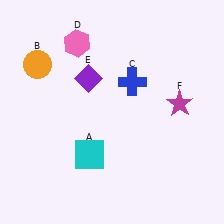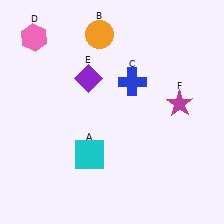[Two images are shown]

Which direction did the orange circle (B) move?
The orange circle (B) moved right.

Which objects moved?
The objects that moved are: the orange circle (B), the pink hexagon (D).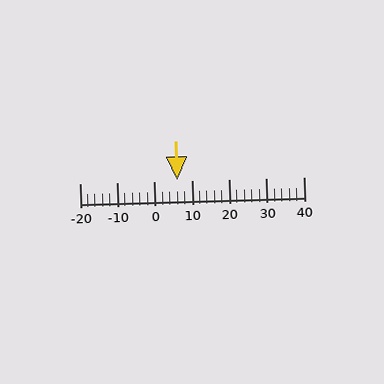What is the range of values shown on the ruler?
The ruler shows values from -20 to 40.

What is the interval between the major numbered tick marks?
The major tick marks are spaced 10 units apart.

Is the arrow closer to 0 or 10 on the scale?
The arrow is closer to 10.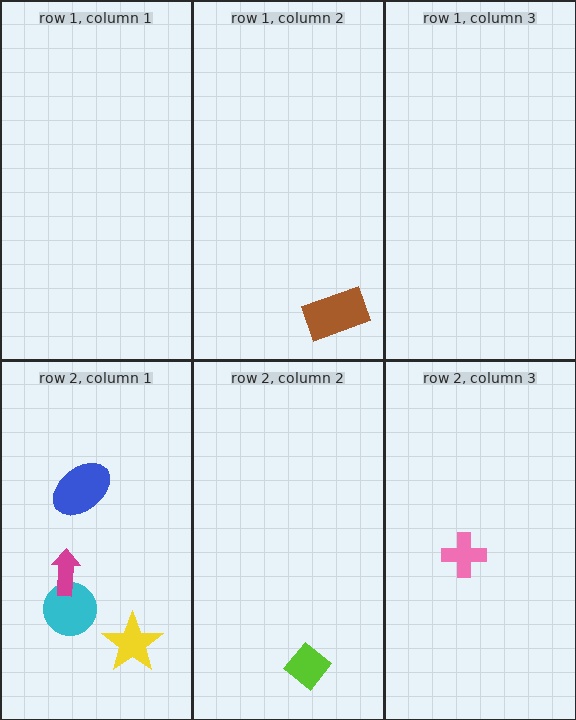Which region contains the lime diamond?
The row 2, column 2 region.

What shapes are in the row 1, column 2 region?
The brown rectangle.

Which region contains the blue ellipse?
The row 2, column 1 region.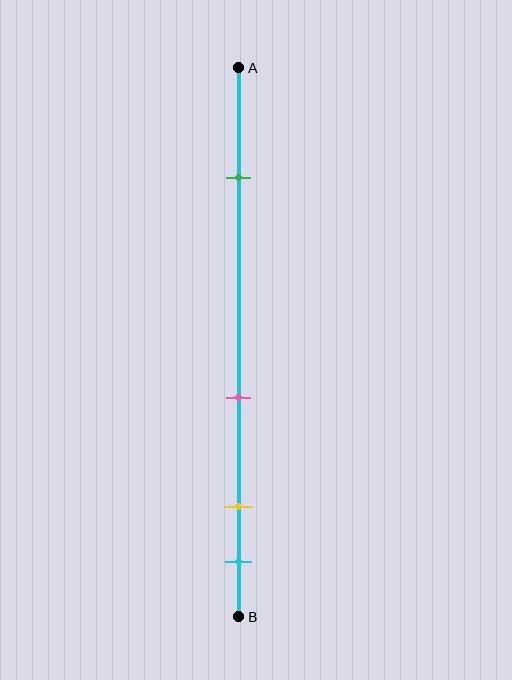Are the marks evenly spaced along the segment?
No, the marks are not evenly spaced.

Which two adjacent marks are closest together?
The yellow and cyan marks are the closest adjacent pair.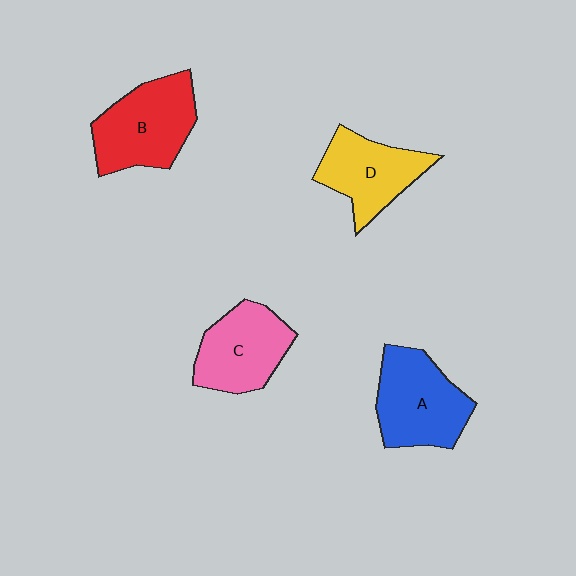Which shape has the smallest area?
Shape D (yellow).